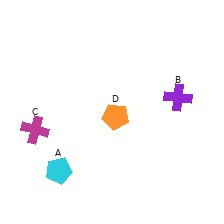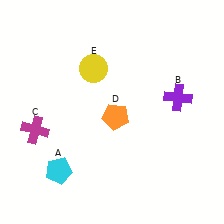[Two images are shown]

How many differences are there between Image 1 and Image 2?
There is 1 difference between the two images.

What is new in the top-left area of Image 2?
A yellow circle (E) was added in the top-left area of Image 2.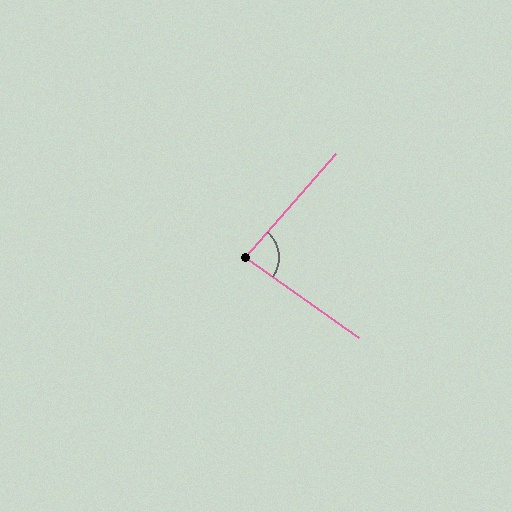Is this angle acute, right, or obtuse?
It is acute.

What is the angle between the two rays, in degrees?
Approximately 84 degrees.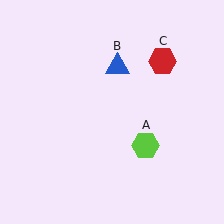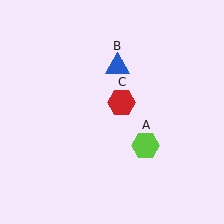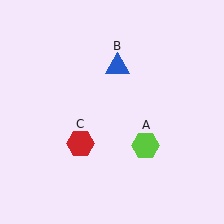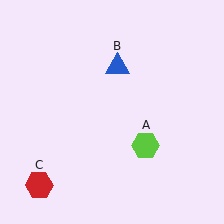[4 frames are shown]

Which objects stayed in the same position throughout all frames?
Lime hexagon (object A) and blue triangle (object B) remained stationary.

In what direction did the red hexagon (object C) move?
The red hexagon (object C) moved down and to the left.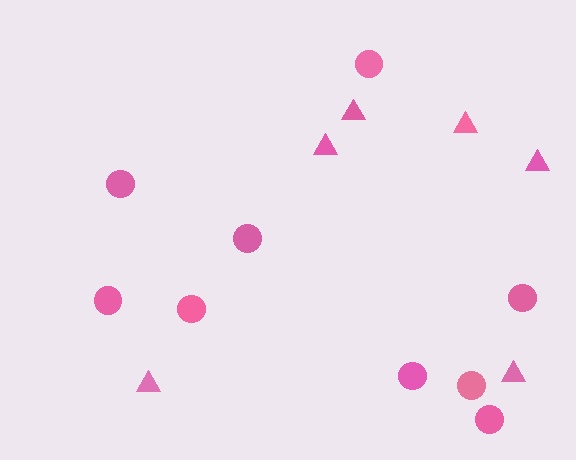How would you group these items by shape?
There are 2 groups: one group of triangles (6) and one group of circles (9).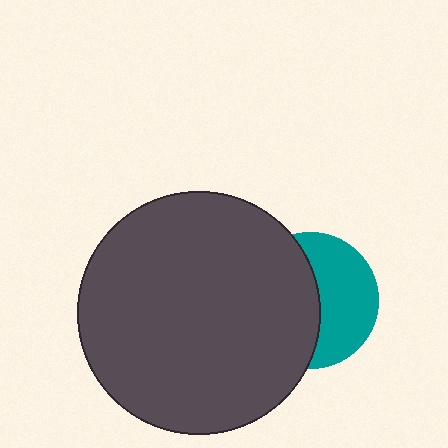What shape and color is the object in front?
The object in front is a dark gray circle.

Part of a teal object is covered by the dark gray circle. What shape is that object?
It is a circle.